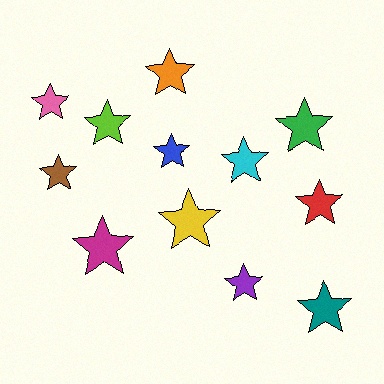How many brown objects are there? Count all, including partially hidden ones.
There is 1 brown object.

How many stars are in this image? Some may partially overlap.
There are 12 stars.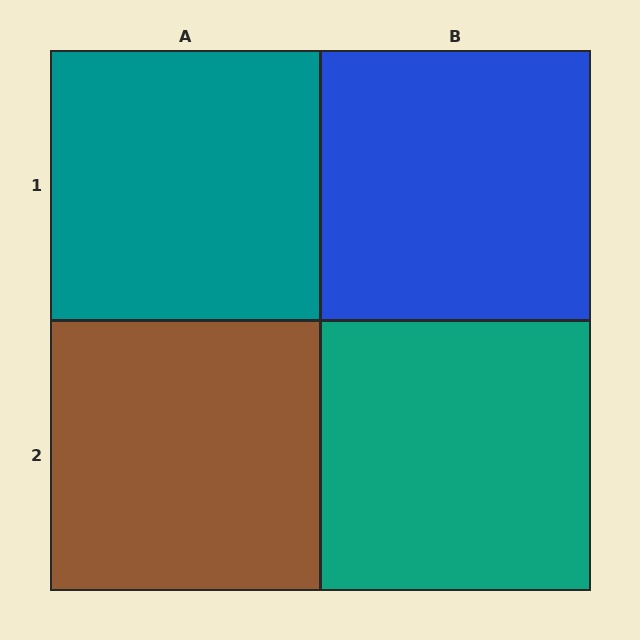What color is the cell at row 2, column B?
Teal.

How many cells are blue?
1 cell is blue.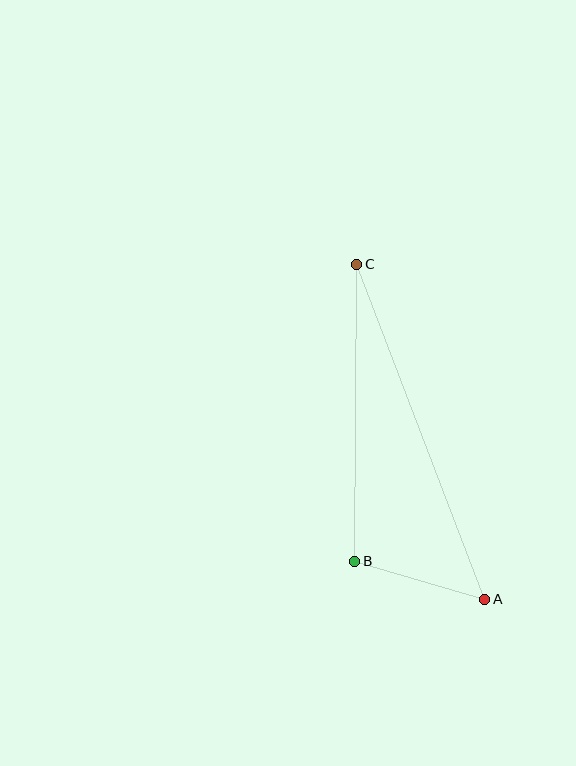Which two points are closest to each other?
Points A and B are closest to each other.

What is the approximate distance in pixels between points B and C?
The distance between B and C is approximately 297 pixels.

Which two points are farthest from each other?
Points A and C are farthest from each other.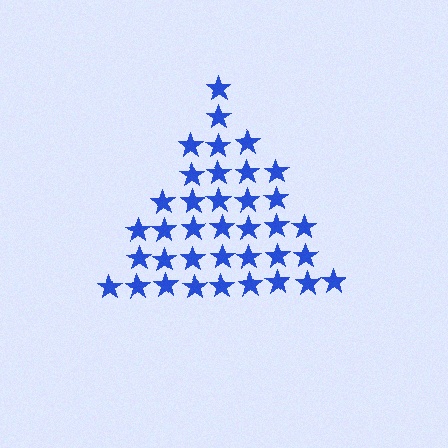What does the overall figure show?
The overall figure shows a triangle.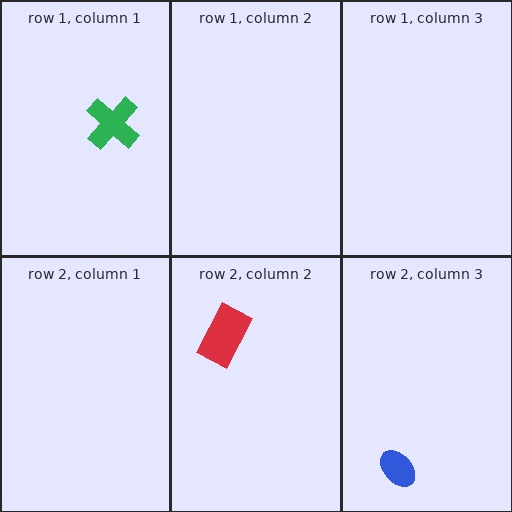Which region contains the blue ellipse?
The row 2, column 3 region.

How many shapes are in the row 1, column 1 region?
1.